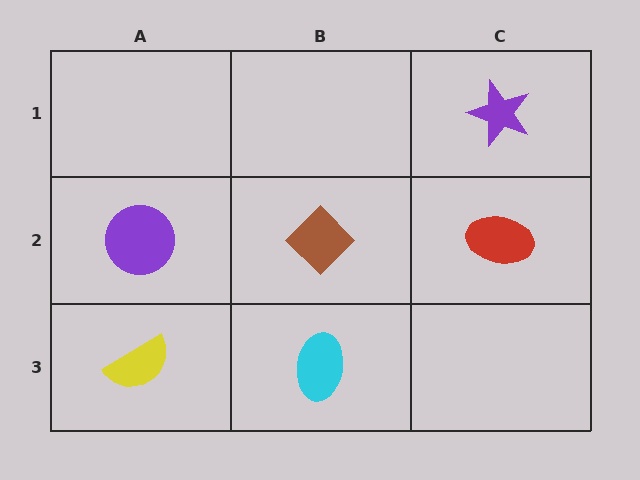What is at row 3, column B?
A cyan ellipse.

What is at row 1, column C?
A purple star.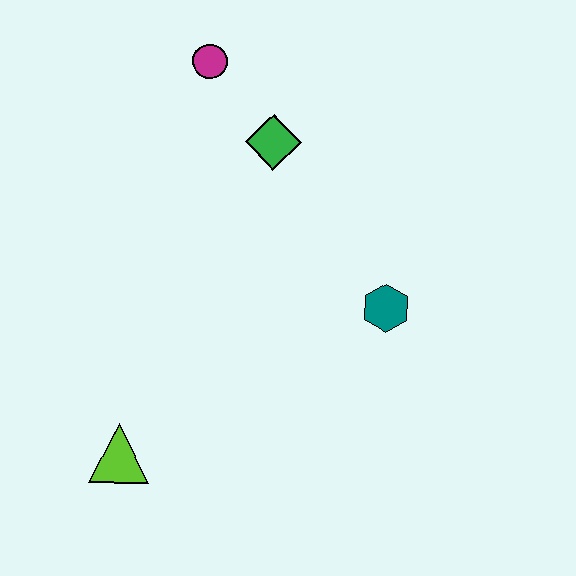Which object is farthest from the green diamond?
The lime triangle is farthest from the green diamond.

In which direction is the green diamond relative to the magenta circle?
The green diamond is below the magenta circle.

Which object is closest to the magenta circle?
The green diamond is closest to the magenta circle.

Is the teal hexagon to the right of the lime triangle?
Yes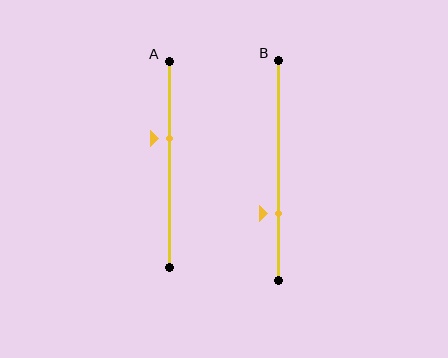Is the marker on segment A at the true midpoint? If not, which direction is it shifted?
No, the marker on segment A is shifted upward by about 13% of the segment length.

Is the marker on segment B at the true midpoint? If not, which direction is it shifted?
No, the marker on segment B is shifted downward by about 19% of the segment length.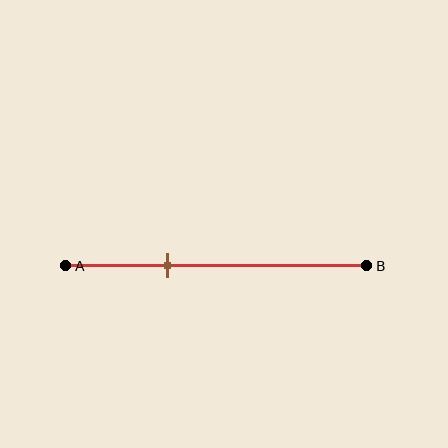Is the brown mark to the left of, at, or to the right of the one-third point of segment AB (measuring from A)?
The brown mark is approximately at the one-third point of segment AB.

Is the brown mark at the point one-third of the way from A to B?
Yes, the mark is approximately at the one-third point.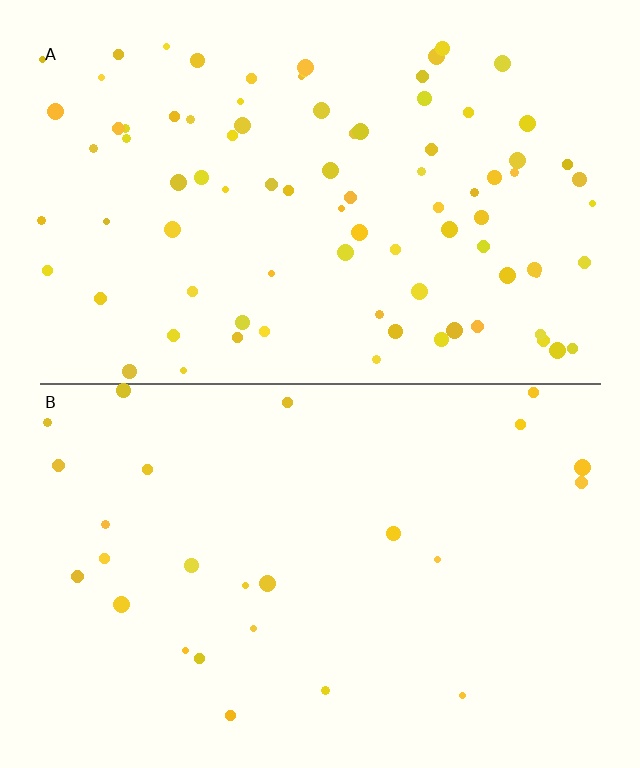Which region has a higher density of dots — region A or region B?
A (the top).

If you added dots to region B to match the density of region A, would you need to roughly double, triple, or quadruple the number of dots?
Approximately triple.